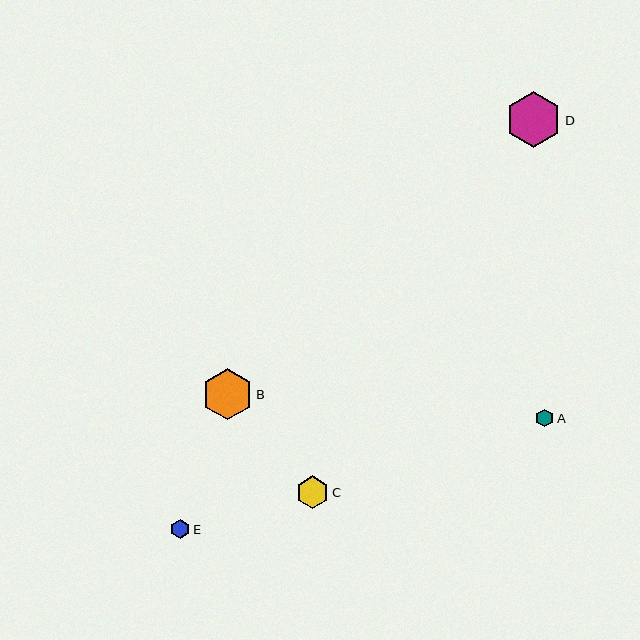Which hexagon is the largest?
Hexagon D is the largest with a size of approximately 56 pixels.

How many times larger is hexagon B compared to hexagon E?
Hexagon B is approximately 2.7 times the size of hexagon E.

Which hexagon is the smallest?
Hexagon A is the smallest with a size of approximately 18 pixels.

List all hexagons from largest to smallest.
From largest to smallest: D, B, C, E, A.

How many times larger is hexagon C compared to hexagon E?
Hexagon C is approximately 1.7 times the size of hexagon E.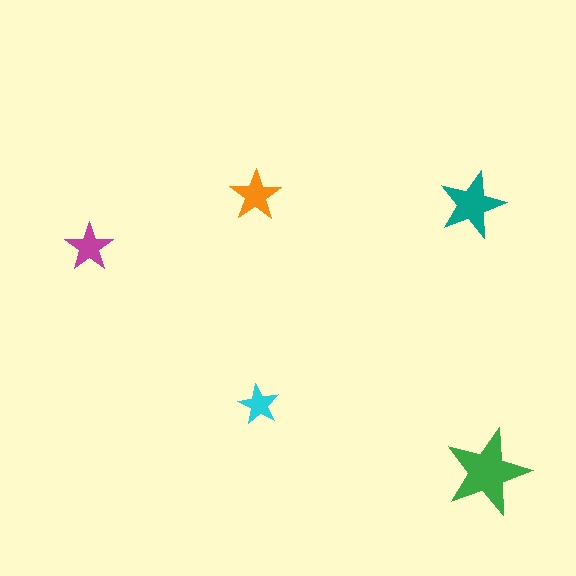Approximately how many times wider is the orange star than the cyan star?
About 1.5 times wider.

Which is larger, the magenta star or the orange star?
The orange one.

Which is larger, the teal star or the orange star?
The teal one.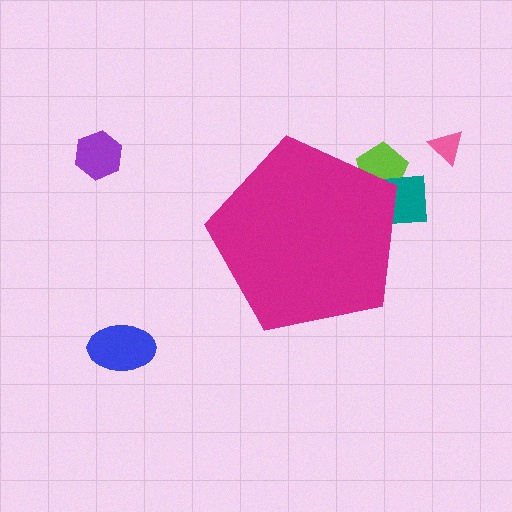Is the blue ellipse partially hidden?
No, the blue ellipse is fully visible.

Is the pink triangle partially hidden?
No, the pink triangle is fully visible.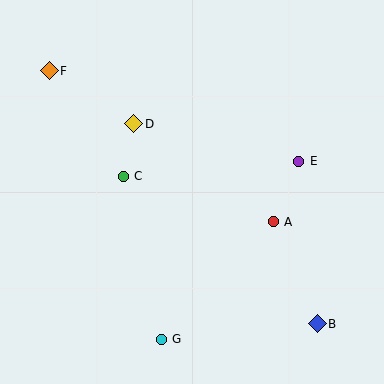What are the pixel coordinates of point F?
Point F is at (49, 71).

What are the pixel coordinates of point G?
Point G is at (161, 339).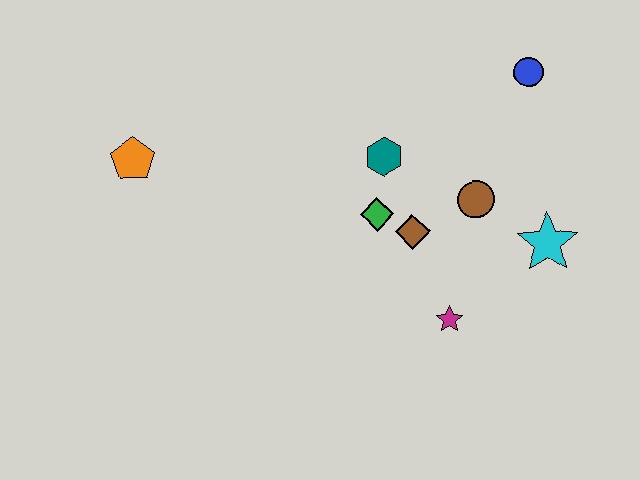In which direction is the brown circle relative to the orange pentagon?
The brown circle is to the right of the orange pentagon.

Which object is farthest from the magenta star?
The orange pentagon is farthest from the magenta star.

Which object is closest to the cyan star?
The brown circle is closest to the cyan star.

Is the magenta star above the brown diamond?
No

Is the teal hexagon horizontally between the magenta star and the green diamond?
Yes